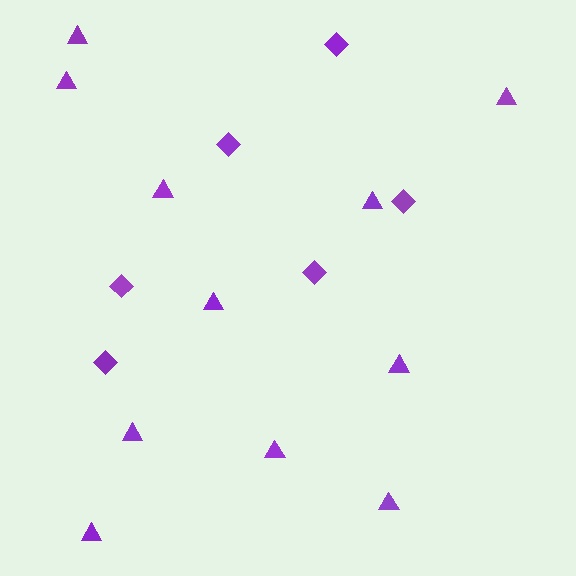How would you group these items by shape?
There are 2 groups: one group of diamonds (6) and one group of triangles (11).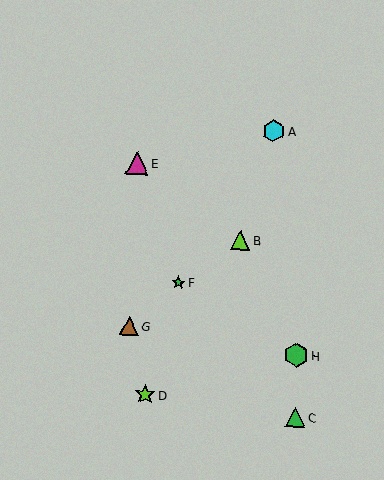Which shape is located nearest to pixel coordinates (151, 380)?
The lime star (labeled D) at (145, 394) is nearest to that location.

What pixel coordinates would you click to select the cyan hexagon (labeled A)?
Click at (274, 131) to select the cyan hexagon A.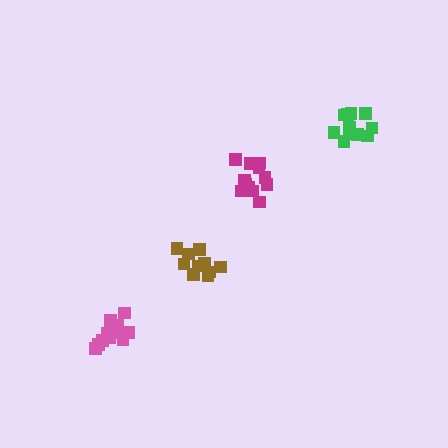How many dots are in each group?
Group 1: 11 dots, Group 2: 11 dots, Group 3: 14 dots, Group 4: 10 dots (46 total).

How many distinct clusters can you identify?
There are 4 distinct clusters.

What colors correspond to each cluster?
The clusters are colored: pink, green, magenta, brown.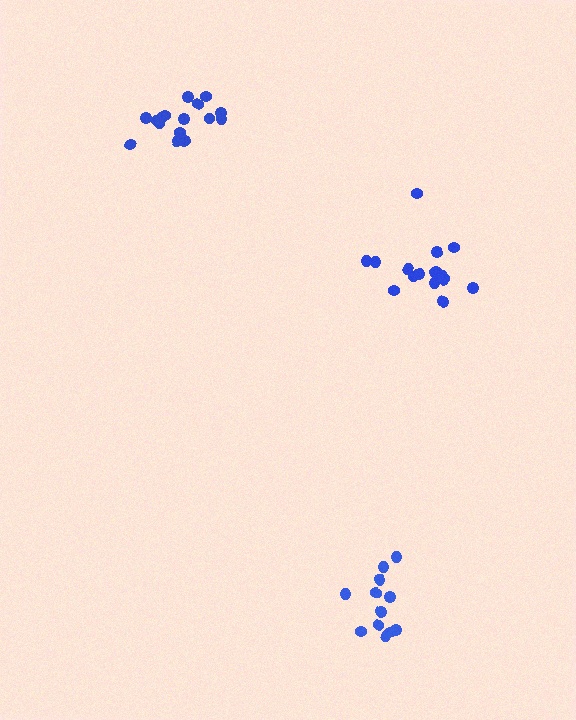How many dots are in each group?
Group 1: 16 dots, Group 2: 12 dots, Group 3: 16 dots (44 total).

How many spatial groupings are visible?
There are 3 spatial groupings.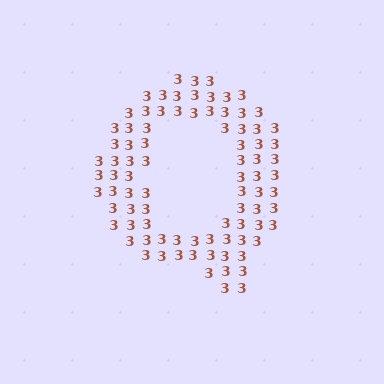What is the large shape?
The large shape is the letter Q.